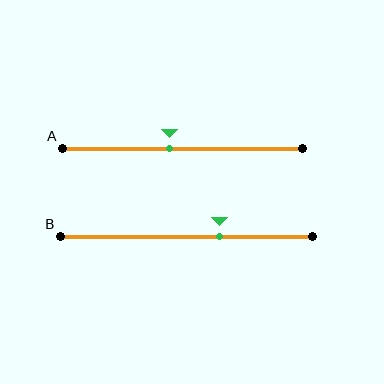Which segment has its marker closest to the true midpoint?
Segment A has its marker closest to the true midpoint.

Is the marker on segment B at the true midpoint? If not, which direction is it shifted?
No, the marker on segment B is shifted to the right by about 13% of the segment length.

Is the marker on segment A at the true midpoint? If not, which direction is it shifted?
No, the marker on segment A is shifted to the left by about 5% of the segment length.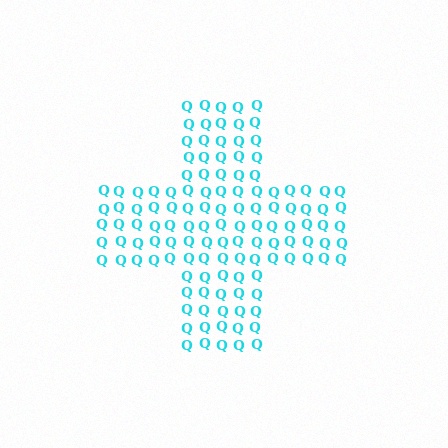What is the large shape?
The large shape is a cross.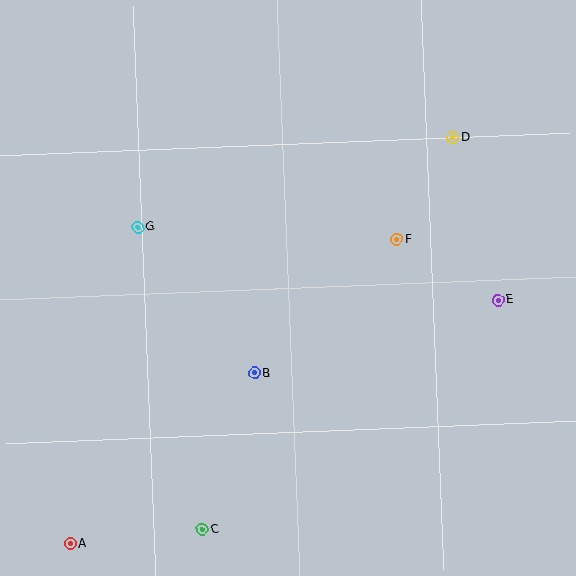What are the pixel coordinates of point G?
Point G is at (138, 227).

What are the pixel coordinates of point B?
Point B is at (255, 373).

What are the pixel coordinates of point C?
Point C is at (202, 529).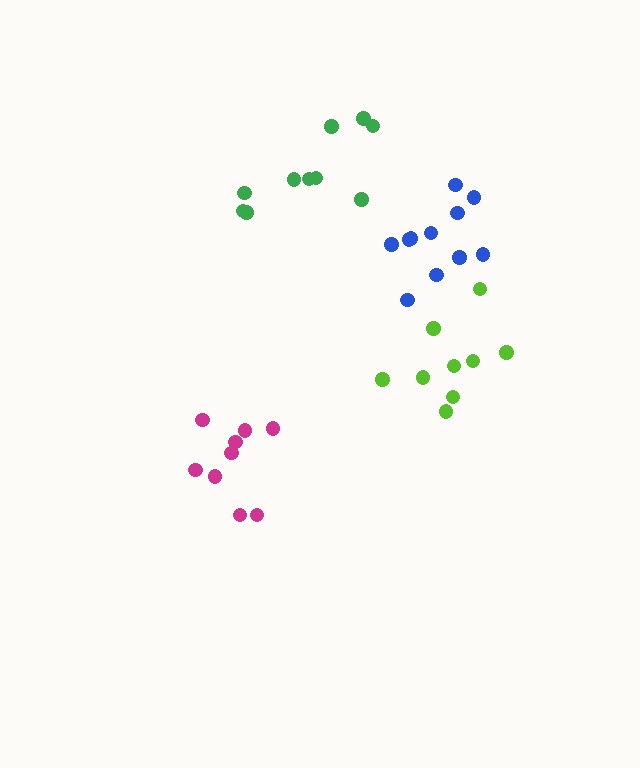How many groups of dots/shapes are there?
There are 4 groups.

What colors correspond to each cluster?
The clusters are colored: magenta, lime, green, blue.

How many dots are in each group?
Group 1: 9 dots, Group 2: 9 dots, Group 3: 10 dots, Group 4: 11 dots (39 total).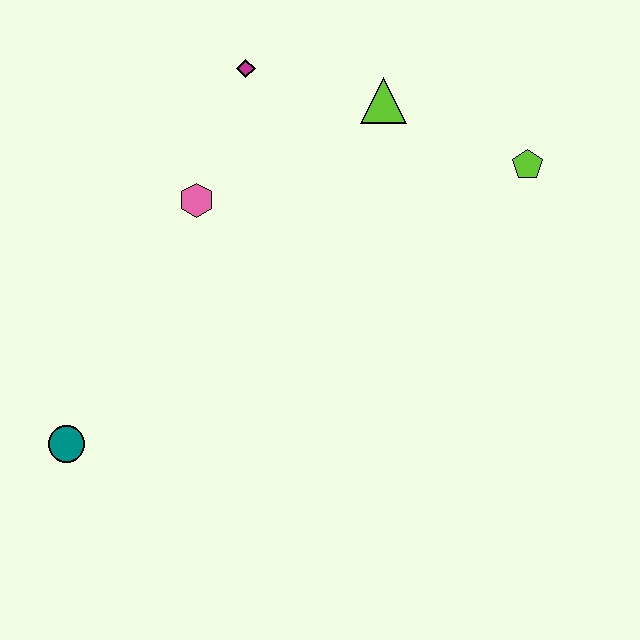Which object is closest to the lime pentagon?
The lime triangle is closest to the lime pentagon.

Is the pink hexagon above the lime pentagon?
No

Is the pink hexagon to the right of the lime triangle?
No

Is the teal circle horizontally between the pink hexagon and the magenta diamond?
No